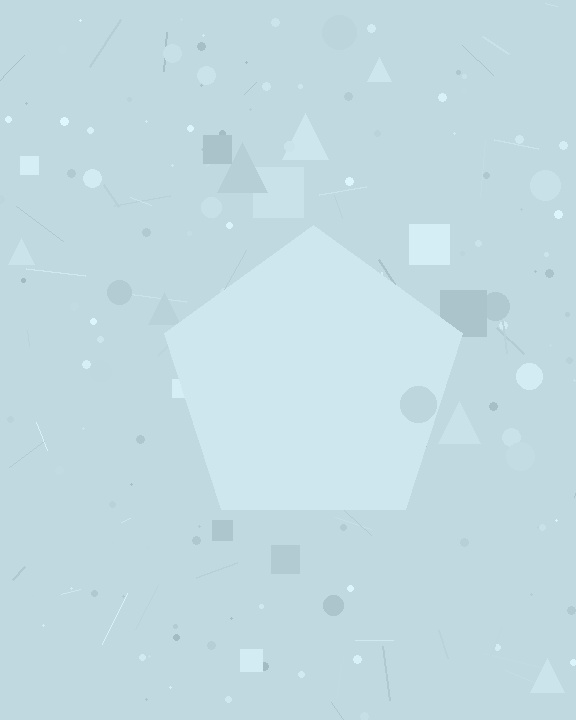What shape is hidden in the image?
A pentagon is hidden in the image.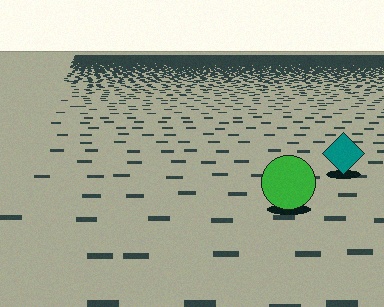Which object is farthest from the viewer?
The teal diamond is farthest from the viewer. It appears smaller and the ground texture around it is denser.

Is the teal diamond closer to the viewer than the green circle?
No. The green circle is closer — you can tell from the texture gradient: the ground texture is coarser near it.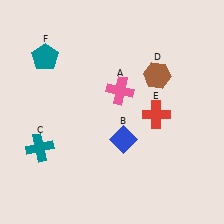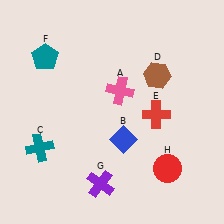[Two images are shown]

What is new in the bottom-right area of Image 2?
A red circle (H) was added in the bottom-right area of Image 2.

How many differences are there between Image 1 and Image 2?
There are 2 differences between the two images.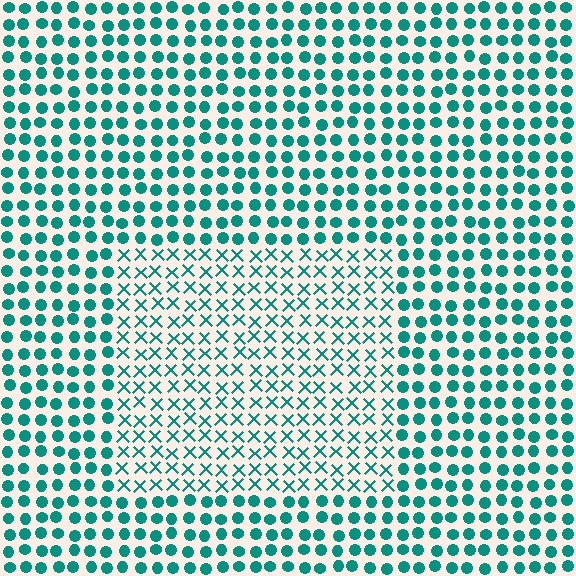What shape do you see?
I see a rectangle.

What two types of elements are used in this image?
The image uses X marks inside the rectangle region and circles outside it.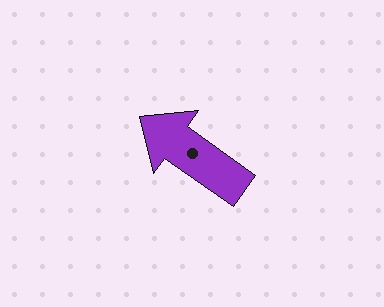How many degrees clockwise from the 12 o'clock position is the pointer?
Approximately 305 degrees.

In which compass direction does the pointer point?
Northwest.